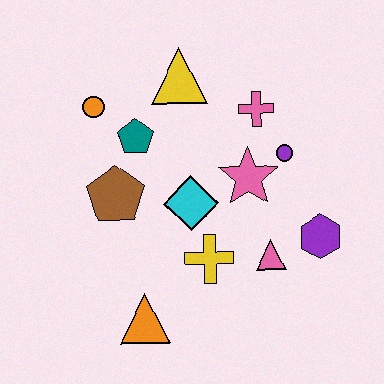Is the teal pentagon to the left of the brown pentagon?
No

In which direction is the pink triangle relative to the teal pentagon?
The pink triangle is to the right of the teal pentagon.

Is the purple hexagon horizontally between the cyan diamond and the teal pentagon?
No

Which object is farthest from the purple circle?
The orange triangle is farthest from the purple circle.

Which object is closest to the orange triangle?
The yellow cross is closest to the orange triangle.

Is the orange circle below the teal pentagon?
No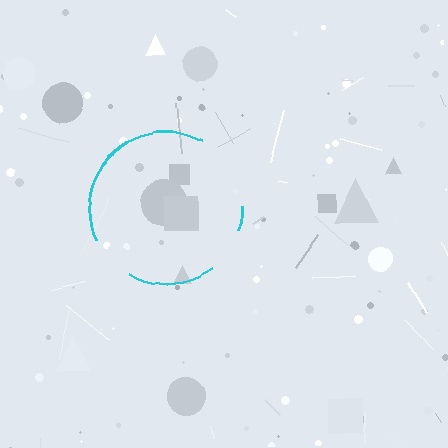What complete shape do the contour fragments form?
The contour fragments form a circle.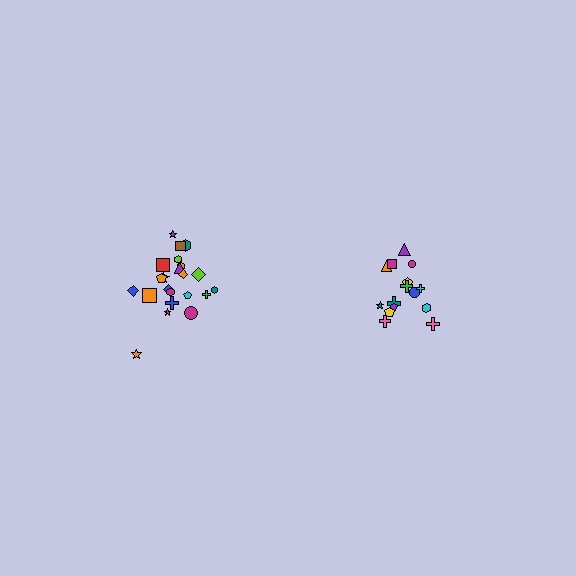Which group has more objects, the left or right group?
The left group.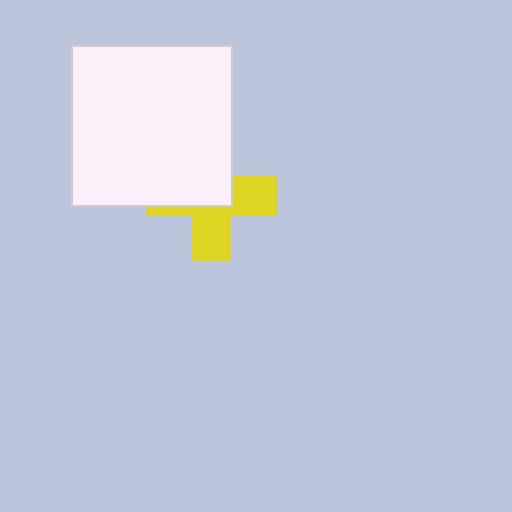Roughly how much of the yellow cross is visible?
About half of it is visible (roughly 48%).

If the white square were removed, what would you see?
You would see the complete yellow cross.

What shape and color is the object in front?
The object in front is a white square.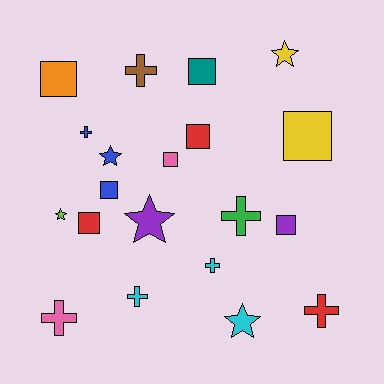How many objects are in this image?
There are 20 objects.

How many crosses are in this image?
There are 7 crosses.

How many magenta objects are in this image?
There are no magenta objects.